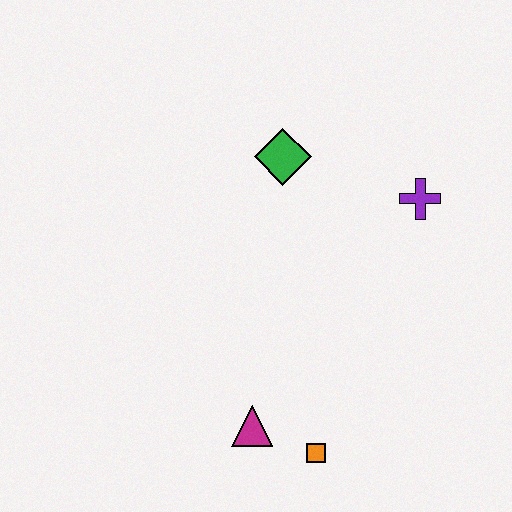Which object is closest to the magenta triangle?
The orange square is closest to the magenta triangle.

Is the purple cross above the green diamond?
No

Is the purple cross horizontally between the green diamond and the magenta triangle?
No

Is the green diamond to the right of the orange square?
No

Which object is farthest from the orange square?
The green diamond is farthest from the orange square.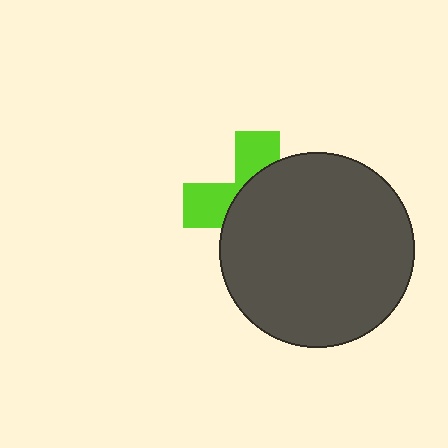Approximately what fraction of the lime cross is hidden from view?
Roughly 65% of the lime cross is hidden behind the dark gray circle.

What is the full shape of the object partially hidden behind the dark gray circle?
The partially hidden object is a lime cross.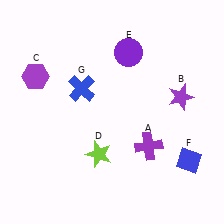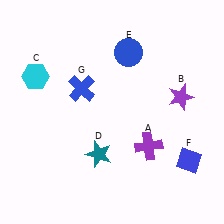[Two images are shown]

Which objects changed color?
C changed from purple to cyan. D changed from lime to teal. E changed from purple to blue.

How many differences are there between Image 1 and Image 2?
There are 3 differences between the two images.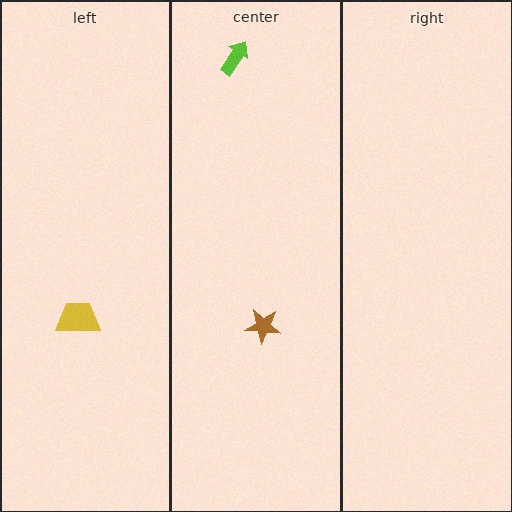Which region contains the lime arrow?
The center region.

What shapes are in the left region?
The yellow trapezoid.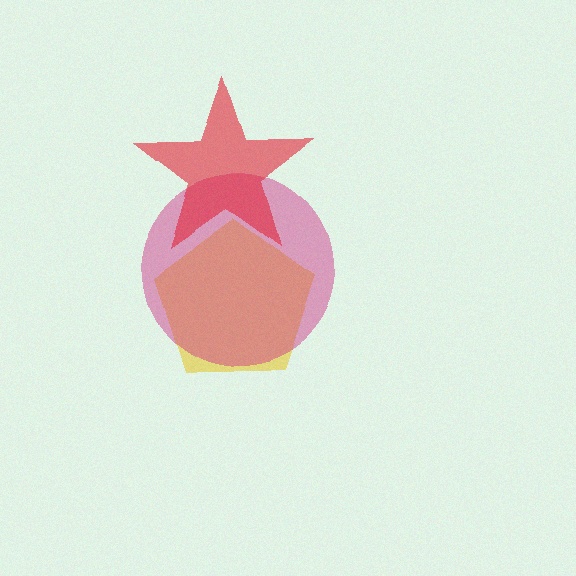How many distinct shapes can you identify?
There are 3 distinct shapes: a yellow pentagon, a magenta circle, a red star.